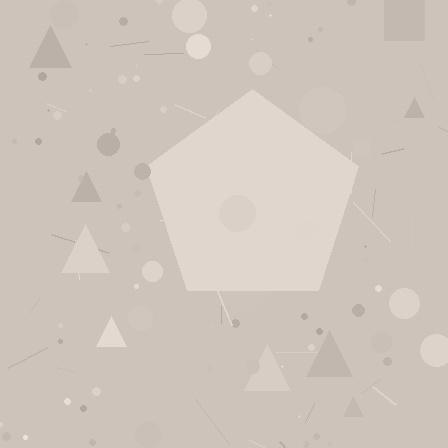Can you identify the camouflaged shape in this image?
The camouflaged shape is a pentagon.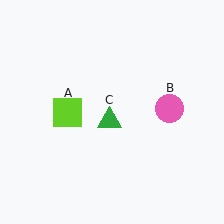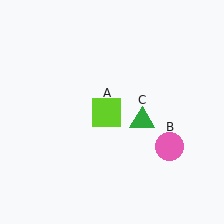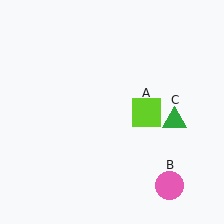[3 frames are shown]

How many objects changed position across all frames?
3 objects changed position: lime square (object A), pink circle (object B), green triangle (object C).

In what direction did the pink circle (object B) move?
The pink circle (object B) moved down.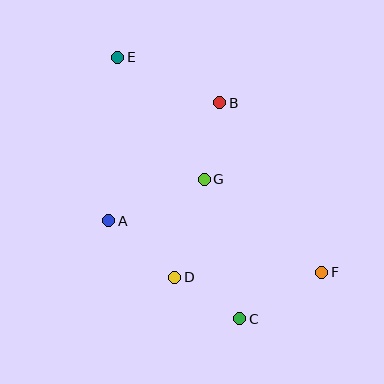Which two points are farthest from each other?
Points E and F are farthest from each other.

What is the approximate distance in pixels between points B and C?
The distance between B and C is approximately 217 pixels.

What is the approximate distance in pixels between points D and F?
The distance between D and F is approximately 147 pixels.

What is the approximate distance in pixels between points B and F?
The distance between B and F is approximately 198 pixels.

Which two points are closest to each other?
Points C and D are closest to each other.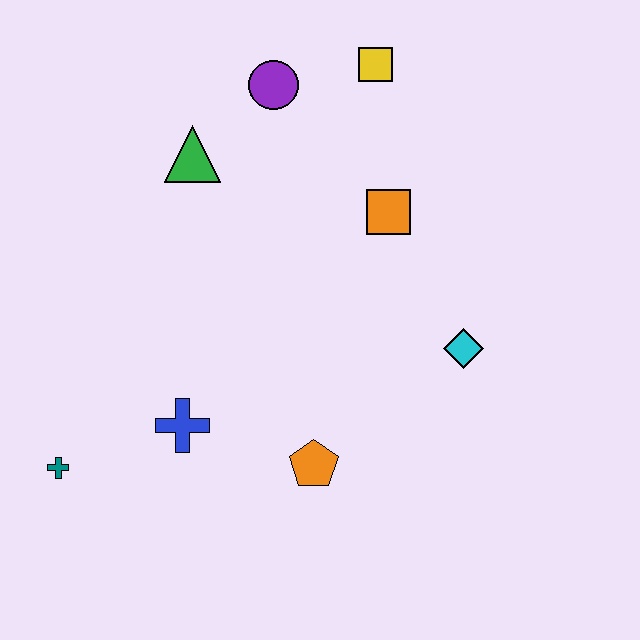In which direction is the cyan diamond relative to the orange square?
The cyan diamond is below the orange square.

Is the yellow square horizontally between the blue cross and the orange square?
Yes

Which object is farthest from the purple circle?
The teal cross is farthest from the purple circle.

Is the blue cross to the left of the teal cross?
No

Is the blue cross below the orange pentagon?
No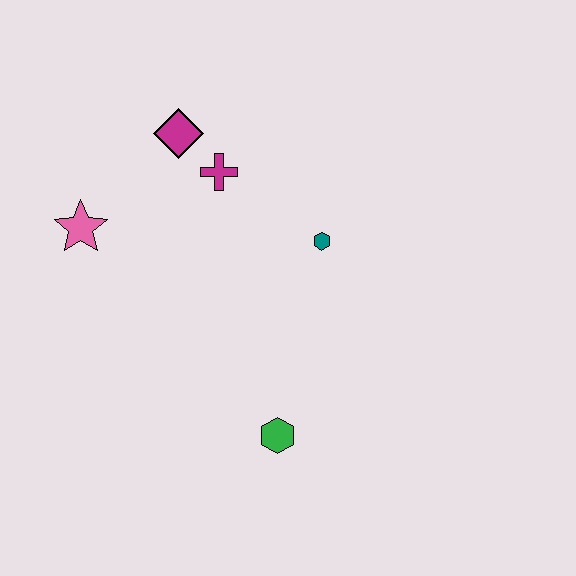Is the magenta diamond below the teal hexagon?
No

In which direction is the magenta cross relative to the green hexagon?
The magenta cross is above the green hexagon.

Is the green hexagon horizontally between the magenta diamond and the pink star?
No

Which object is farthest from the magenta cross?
The green hexagon is farthest from the magenta cross.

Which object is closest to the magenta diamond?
The magenta cross is closest to the magenta diamond.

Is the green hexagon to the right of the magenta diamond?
Yes